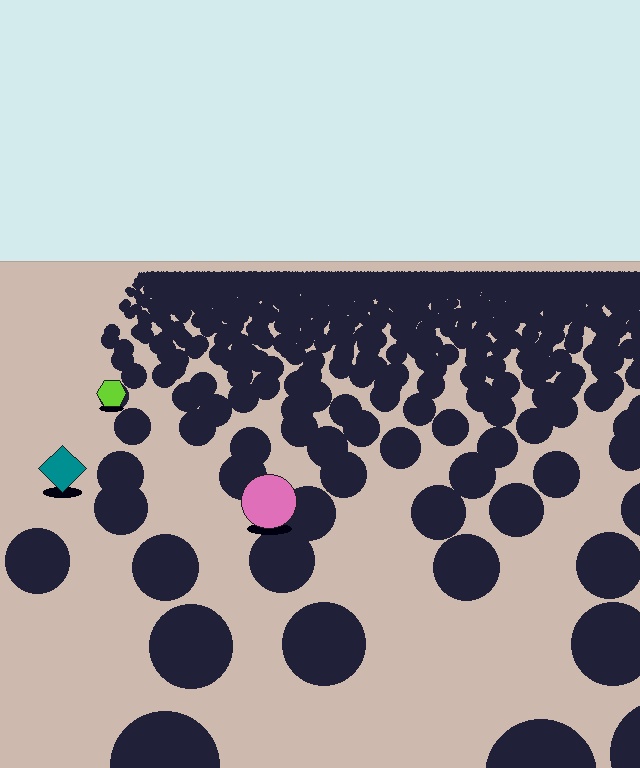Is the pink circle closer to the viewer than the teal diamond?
Yes. The pink circle is closer — you can tell from the texture gradient: the ground texture is coarser near it.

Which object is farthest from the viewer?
The lime hexagon is farthest from the viewer. It appears smaller and the ground texture around it is denser.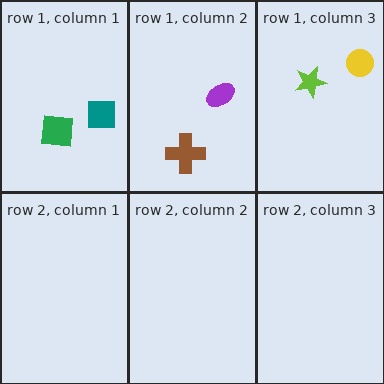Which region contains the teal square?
The row 1, column 1 region.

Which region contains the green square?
The row 1, column 1 region.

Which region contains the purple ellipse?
The row 1, column 2 region.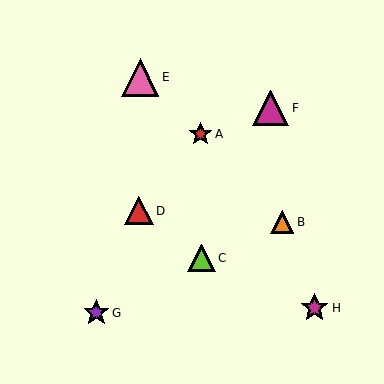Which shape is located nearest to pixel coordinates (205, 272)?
The lime triangle (labeled C) at (201, 258) is nearest to that location.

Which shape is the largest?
The pink triangle (labeled E) is the largest.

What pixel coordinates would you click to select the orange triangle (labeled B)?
Click at (282, 222) to select the orange triangle B.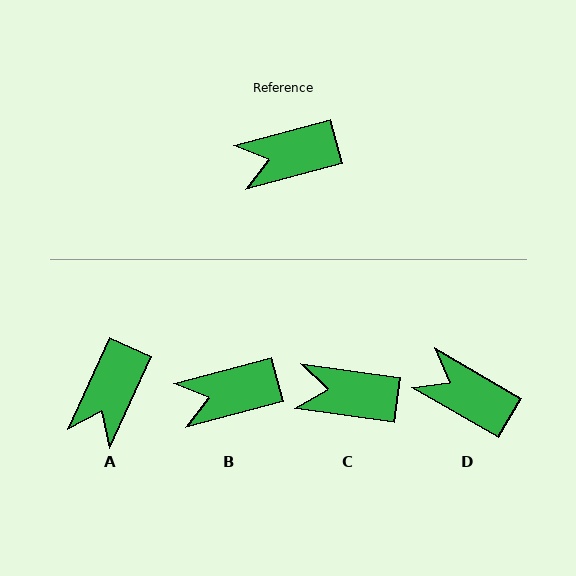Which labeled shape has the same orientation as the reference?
B.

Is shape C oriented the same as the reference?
No, it is off by about 23 degrees.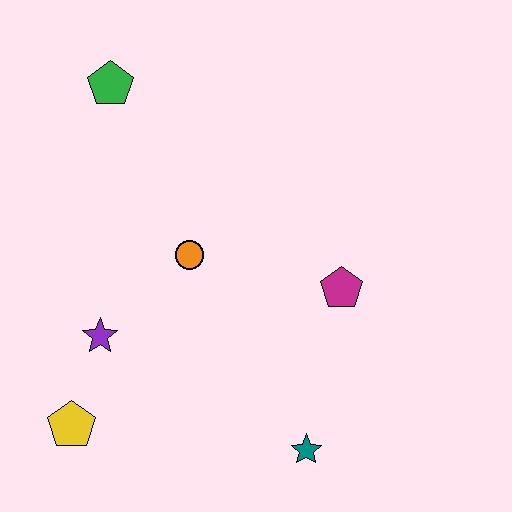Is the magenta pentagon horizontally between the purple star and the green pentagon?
No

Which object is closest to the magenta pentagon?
The orange circle is closest to the magenta pentagon.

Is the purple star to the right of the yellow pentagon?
Yes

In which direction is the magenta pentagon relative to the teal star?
The magenta pentagon is above the teal star.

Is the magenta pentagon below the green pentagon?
Yes